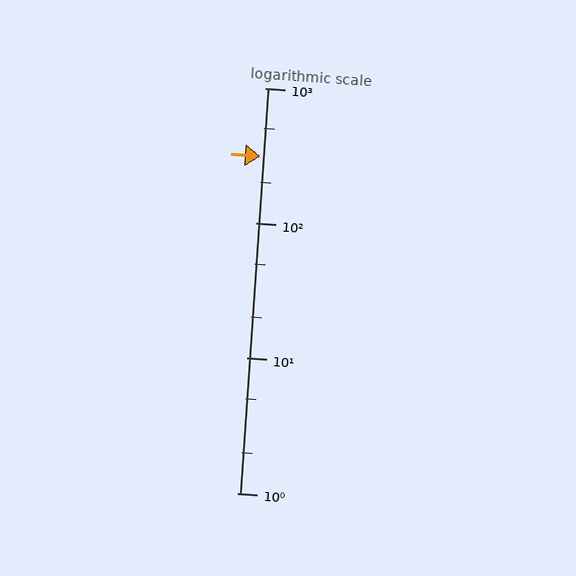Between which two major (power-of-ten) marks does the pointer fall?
The pointer is between 100 and 1000.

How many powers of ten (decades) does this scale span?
The scale spans 3 decades, from 1 to 1000.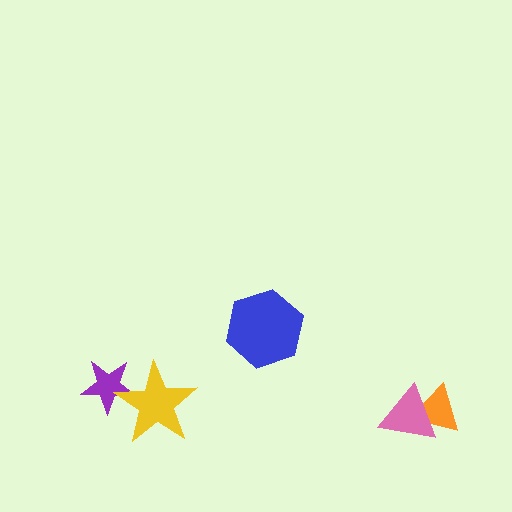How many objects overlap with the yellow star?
1 object overlaps with the yellow star.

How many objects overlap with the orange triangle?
1 object overlaps with the orange triangle.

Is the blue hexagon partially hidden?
No, no other shape covers it.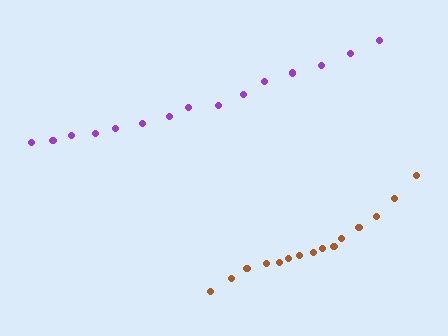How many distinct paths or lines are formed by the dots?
There are 2 distinct paths.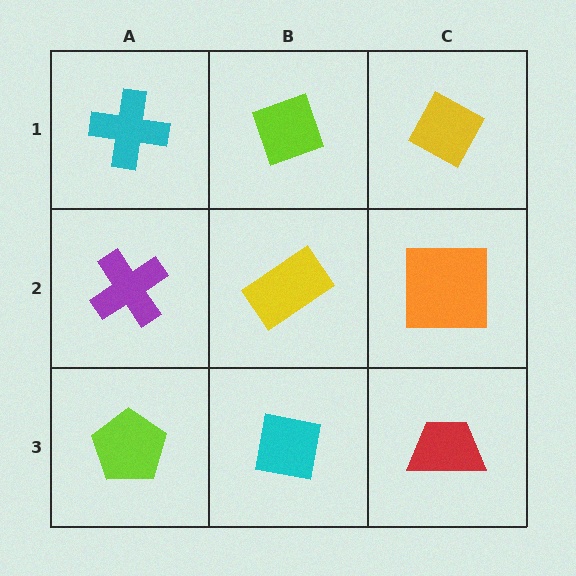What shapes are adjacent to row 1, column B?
A yellow rectangle (row 2, column B), a cyan cross (row 1, column A), a yellow diamond (row 1, column C).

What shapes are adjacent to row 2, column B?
A lime diamond (row 1, column B), a cyan square (row 3, column B), a purple cross (row 2, column A), an orange square (row 2, column C).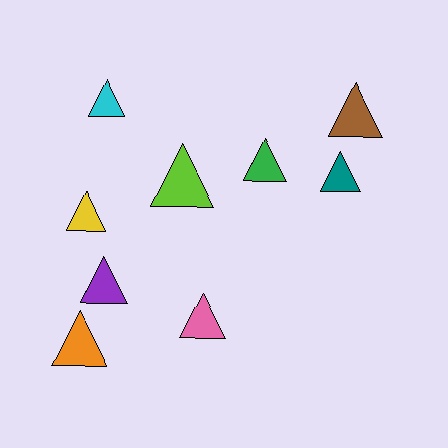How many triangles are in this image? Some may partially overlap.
There are 9 triangles.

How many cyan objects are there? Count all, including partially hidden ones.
There is 1 cyan object.